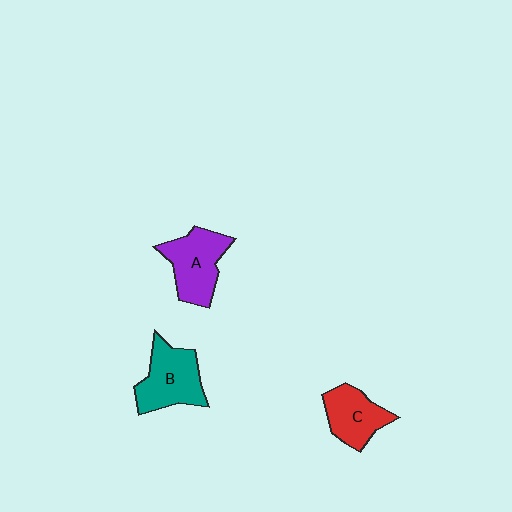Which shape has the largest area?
Shape B (teal).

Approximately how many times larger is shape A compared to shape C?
Approximately 1.2 times.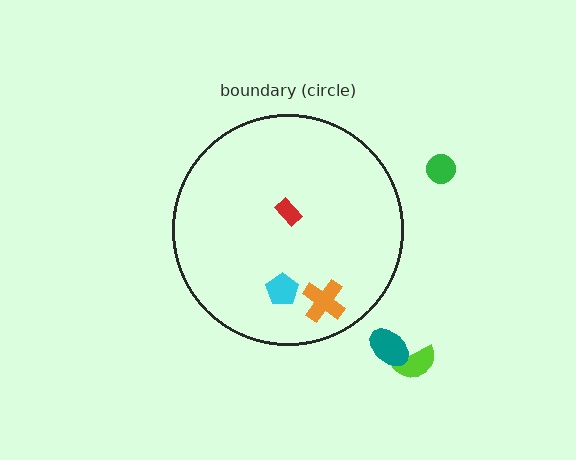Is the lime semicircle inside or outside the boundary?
Outside.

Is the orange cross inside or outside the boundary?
Inside.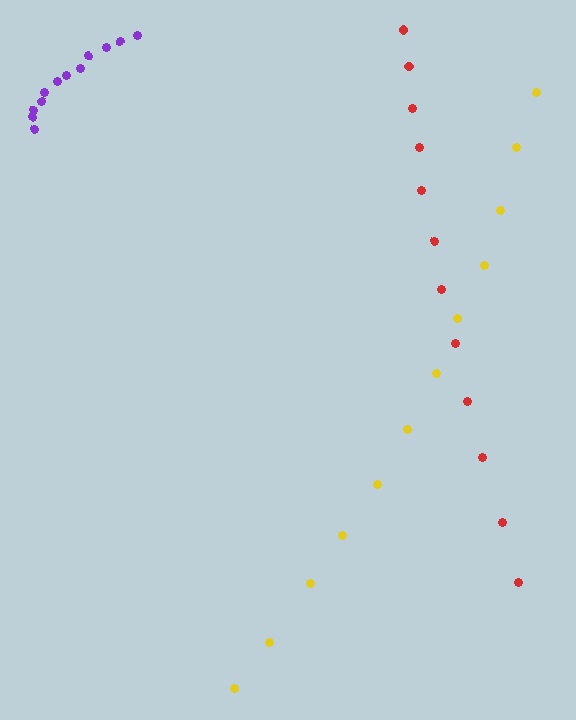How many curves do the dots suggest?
There are 3 distinct paths.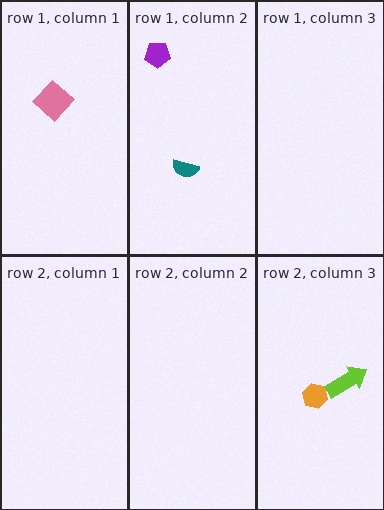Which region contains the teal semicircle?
The row 1, column 2 region.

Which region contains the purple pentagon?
The row 1, column 2 region.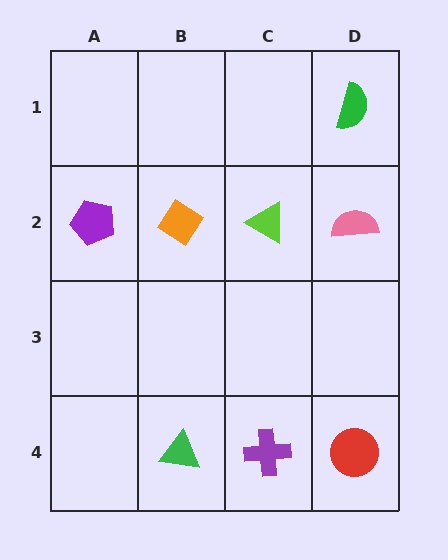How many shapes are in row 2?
4 shapes.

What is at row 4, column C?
A purple cross.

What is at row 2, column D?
A pink semicircle.